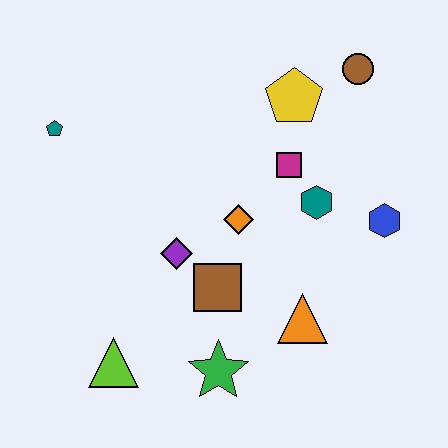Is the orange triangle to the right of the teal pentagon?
Yes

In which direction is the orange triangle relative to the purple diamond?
The orange triangle is to the right of the purple diamond.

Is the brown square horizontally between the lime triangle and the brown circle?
Yes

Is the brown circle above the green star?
Yes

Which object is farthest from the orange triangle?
The teal pentagon is farthest from the orange triangle.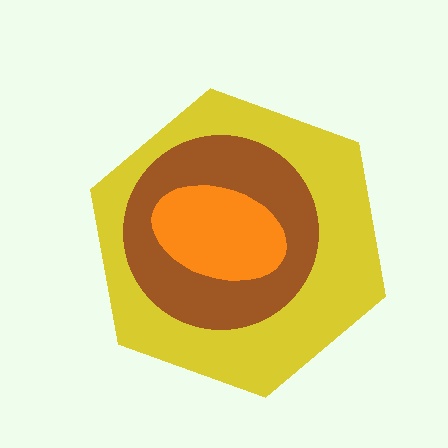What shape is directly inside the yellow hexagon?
The brown circle.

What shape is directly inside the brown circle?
The orange ellipse.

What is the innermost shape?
The orange ellipse.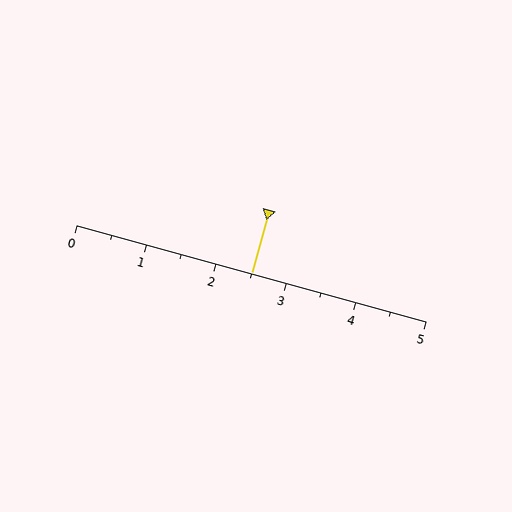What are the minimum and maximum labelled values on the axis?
The axis runs from 0 to 5.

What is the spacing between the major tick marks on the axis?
The major ticks are spaced 1 apart.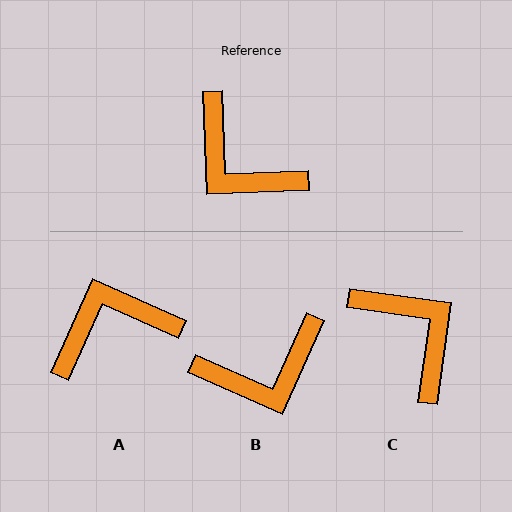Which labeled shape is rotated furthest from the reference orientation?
C, about 170 degrees away.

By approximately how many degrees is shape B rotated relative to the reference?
Approximately 64 degrees counter-clockwise.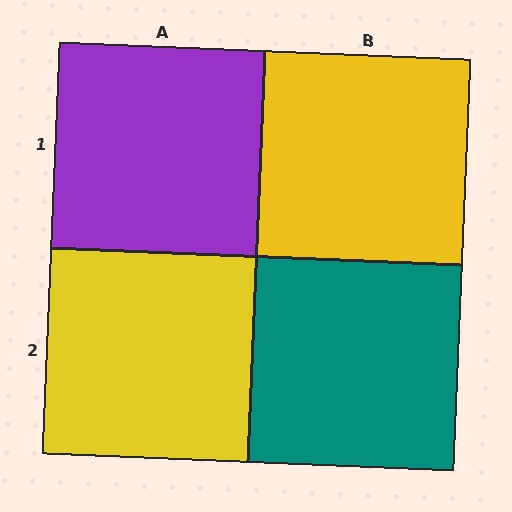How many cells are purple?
1 cell is purple.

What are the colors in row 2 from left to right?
Yellow, teal.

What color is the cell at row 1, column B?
Yellow.